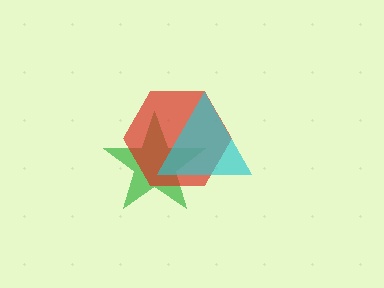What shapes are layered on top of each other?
The layered shapes are: a green star, a red hexagon, a cyan triangle.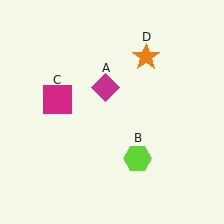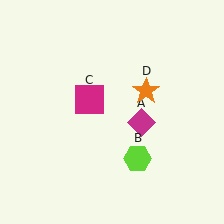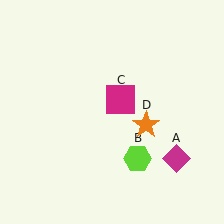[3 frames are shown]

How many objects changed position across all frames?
3 objects changed position: magenta diamond (object A), magenta square (object C), orange star (object D).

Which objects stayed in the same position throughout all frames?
Lime hexagon (object B) remained stationary.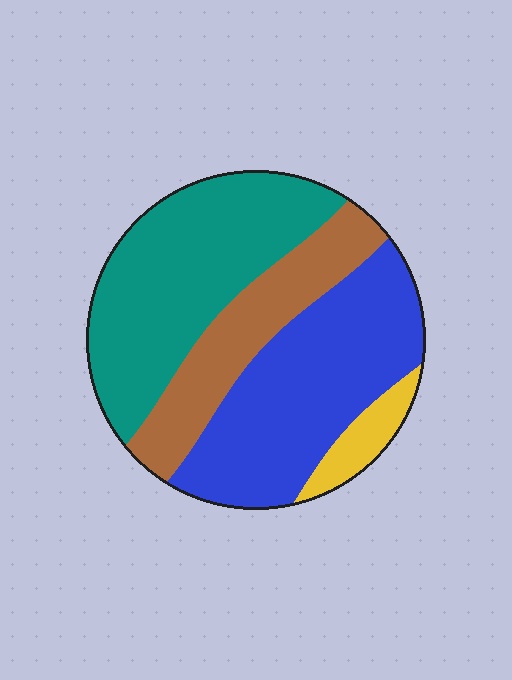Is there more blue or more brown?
Blue.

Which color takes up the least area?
Yellow, at roughly 5%.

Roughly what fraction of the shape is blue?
Blue takes up about three eighths (3/8) of the shape.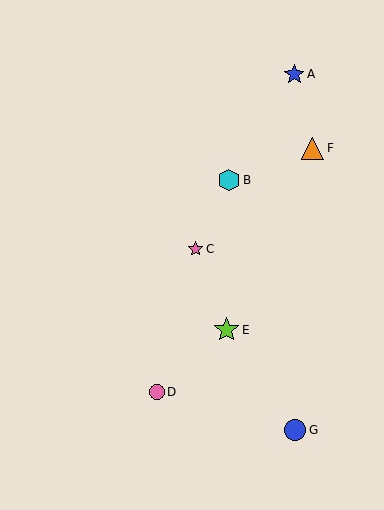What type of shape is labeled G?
Shape G is a blue circle.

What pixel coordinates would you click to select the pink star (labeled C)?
Click at (195, 249) to select the pink star C.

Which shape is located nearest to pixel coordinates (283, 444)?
The blue circle (labeled G) at (295, 430) is nearest to that location.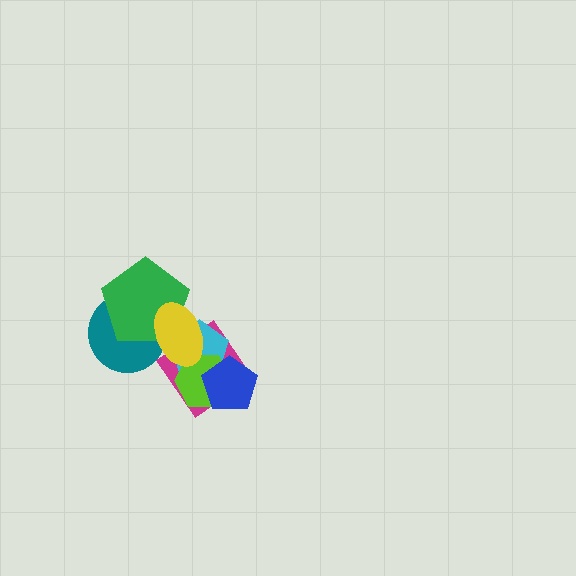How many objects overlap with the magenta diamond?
4 objects overlap with the magenta diamond.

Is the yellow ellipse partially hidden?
No, no other shape covers it.